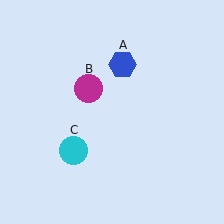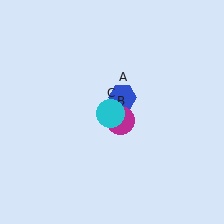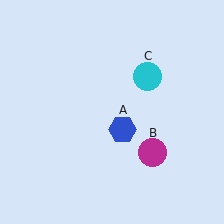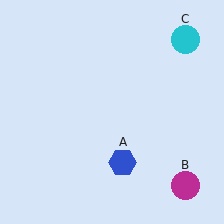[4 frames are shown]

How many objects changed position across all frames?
3 objects changed position: blue hexagon (object A), magenta circle (object B), cyan circle (object C).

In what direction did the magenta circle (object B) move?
The magenta circle (object B) moved down and to the right.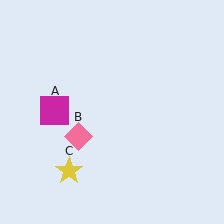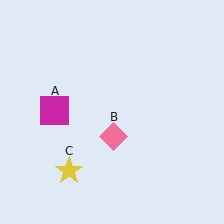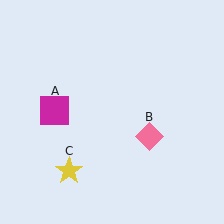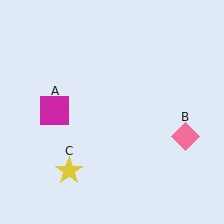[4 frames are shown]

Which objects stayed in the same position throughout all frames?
Magenta square (object A) and yellow star (object C) remained stationary.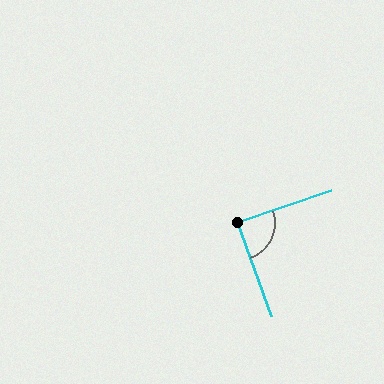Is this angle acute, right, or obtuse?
It is approximately a right angle.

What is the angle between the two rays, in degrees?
Approximately 90 degrees.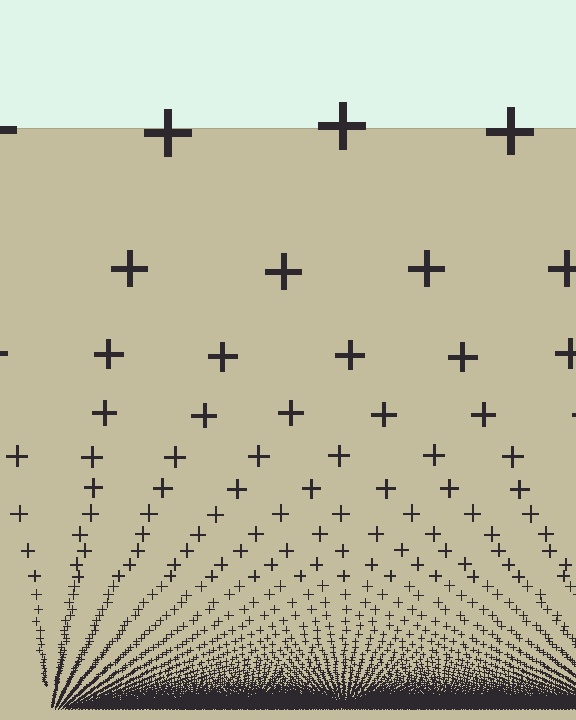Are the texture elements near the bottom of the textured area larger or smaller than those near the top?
Smaller. The gradient is inverted — elements near the bottom are smaller and denser.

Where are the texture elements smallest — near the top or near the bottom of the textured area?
Near the bottom.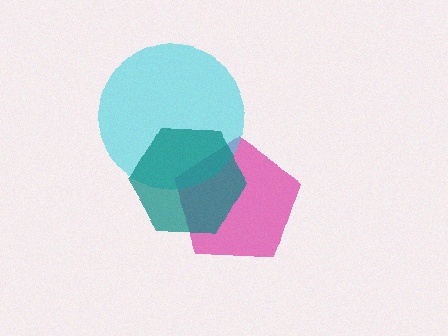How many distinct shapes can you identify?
There are 3 distinct shapes: a magenta pentagon, a cyan circle, a teal hexagon.